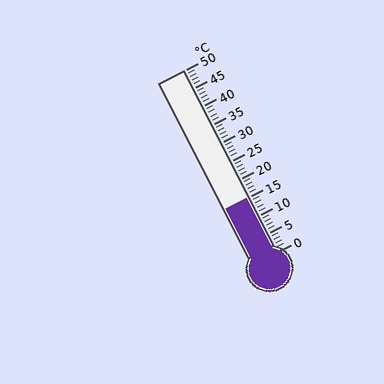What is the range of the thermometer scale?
The thermometer scale ranges from 0°C to 50°C.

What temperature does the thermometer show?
The thermometer shows approximately 15°C.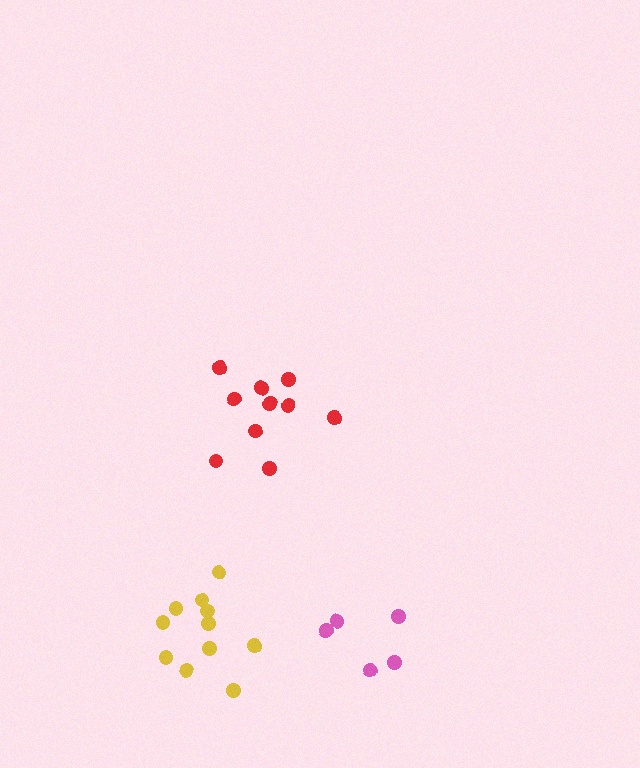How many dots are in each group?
Group 1: 11 dots, Group 2: 10 dots, Group 3: 5 dots (26 total).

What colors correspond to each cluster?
The clusters are colored: yellow, red, pink.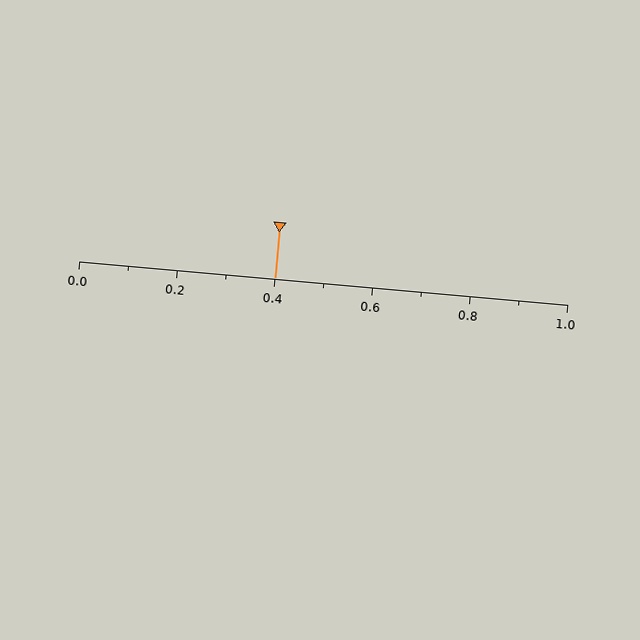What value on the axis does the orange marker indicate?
The marker indicates approximately 0.4.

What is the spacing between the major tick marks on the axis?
The major ticks are spaced 0.2 apart.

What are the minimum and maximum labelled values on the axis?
The axis runs from 0.0 to 1.0.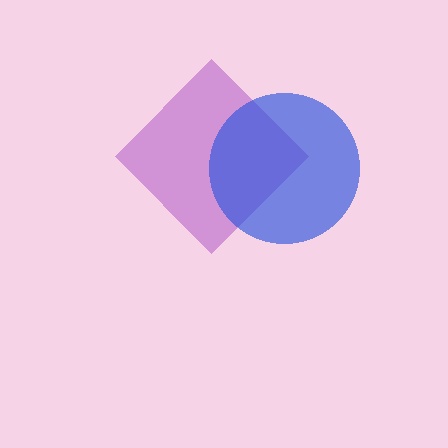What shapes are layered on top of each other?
The layered shapes are: a purple diamond, a blue circle.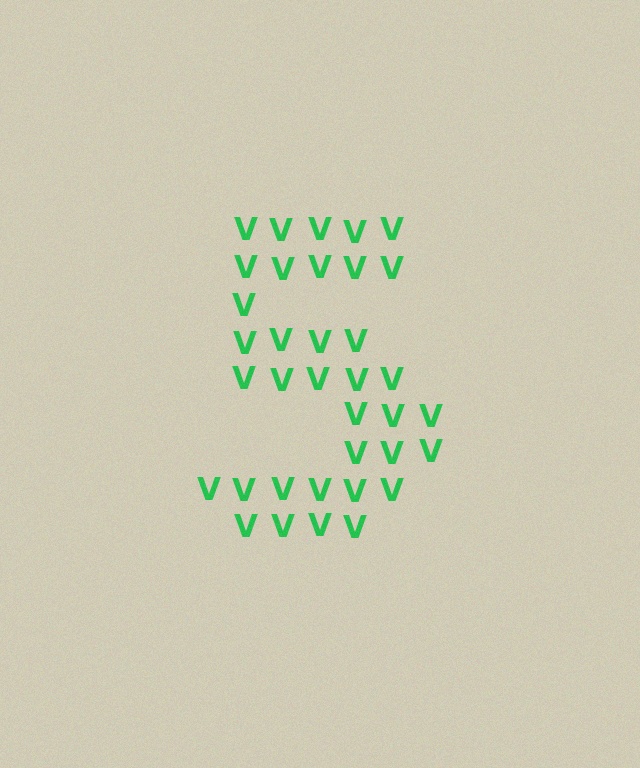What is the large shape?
The large shape is the digit 5.